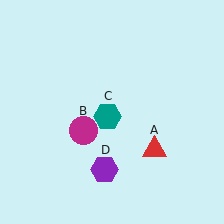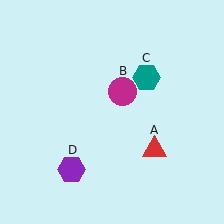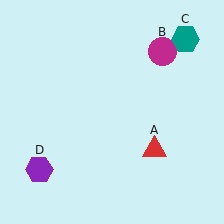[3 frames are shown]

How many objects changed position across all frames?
3 objects changed position: magenta circle (object B), teal hexagon (object C), purple hexagon (object D).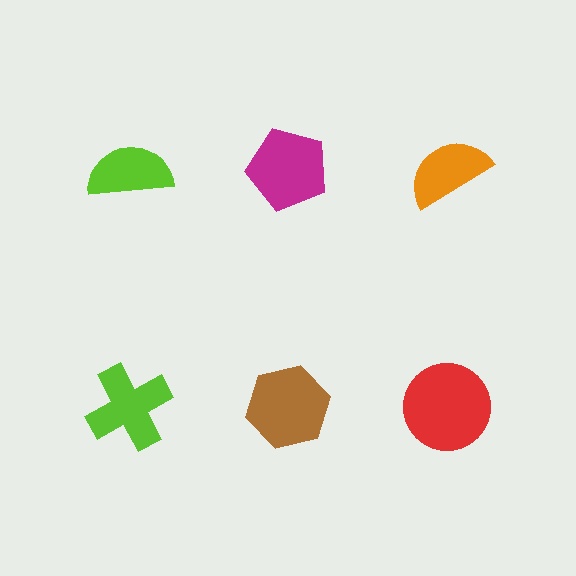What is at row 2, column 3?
A red circle.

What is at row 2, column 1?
A lime cross.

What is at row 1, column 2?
A magenta pentagon.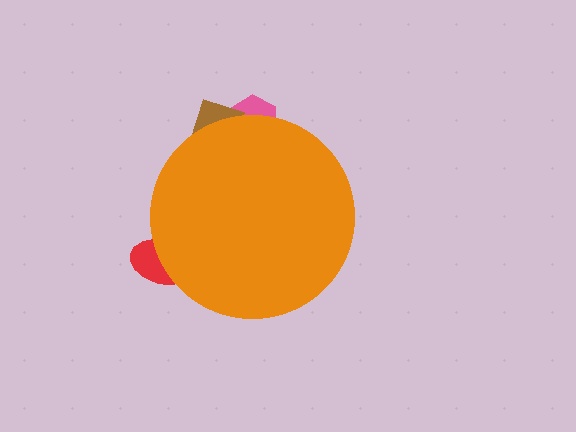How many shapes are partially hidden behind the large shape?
3 shapes are partially hidden.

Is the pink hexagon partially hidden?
Yes, the pink hexagon is partially hidden behind the orange circle.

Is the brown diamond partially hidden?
Yes, the brown diamond is partially hidden behind the orange circle.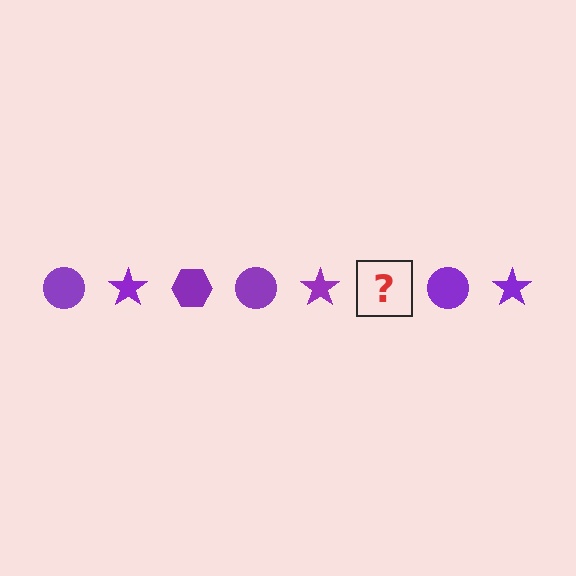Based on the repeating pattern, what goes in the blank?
The blank should be a purple hexagon.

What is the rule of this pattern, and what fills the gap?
The rule is that the pattern cycles through circle, star, hexagon shapes in purple. The gap should be filled with a purple hexagon.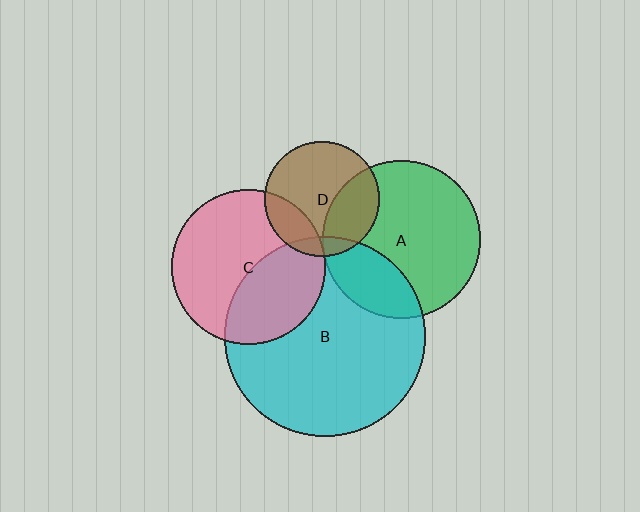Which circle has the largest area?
Circle B (cyan).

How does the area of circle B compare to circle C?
Approximately 1.7 times.